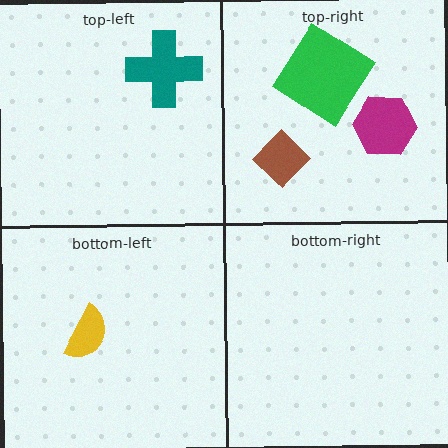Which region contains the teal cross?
The top-left region.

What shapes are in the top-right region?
The green diamond, the brown diamond, the magenta hexagon.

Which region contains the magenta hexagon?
The top-right region.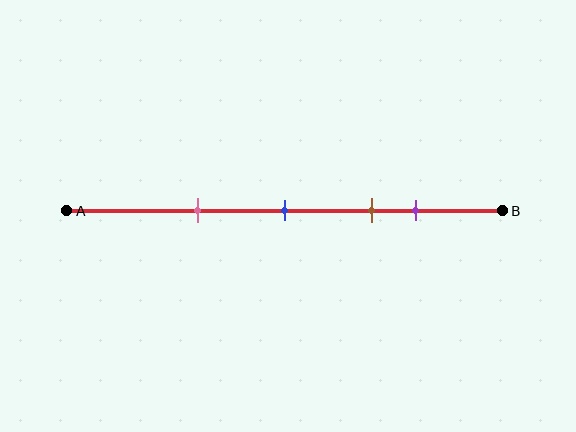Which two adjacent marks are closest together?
The brown and purple marks are the closest adjacent pair.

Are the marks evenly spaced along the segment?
No, the marks are not evenly spaced.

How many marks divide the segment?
There are 4 marks dividing the segment.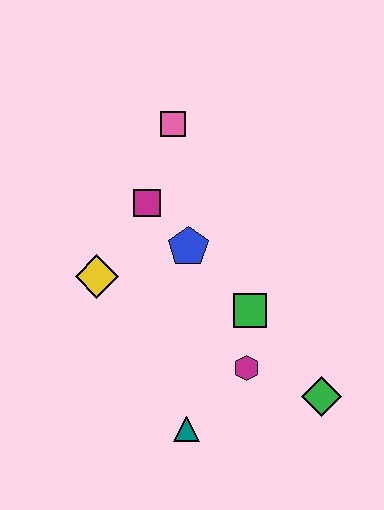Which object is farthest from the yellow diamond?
The green diamond is farthest from the yellow diamond.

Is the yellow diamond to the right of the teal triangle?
No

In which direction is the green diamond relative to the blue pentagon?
The green diamond is below the blue pentagon.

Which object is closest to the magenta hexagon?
The green square is closest to the magenta hexagon.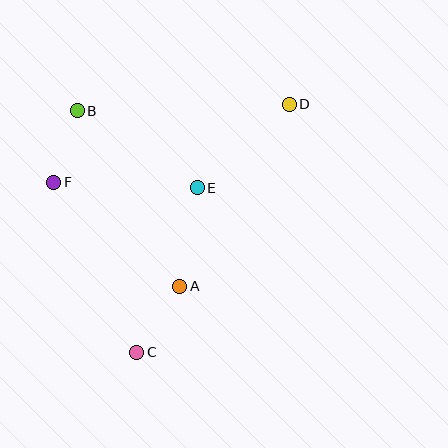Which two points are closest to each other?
Points B and F are closest to each other.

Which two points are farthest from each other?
Points C and D are farthest from each other.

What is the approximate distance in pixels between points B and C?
The distance between B and C is approximately 249 pixels.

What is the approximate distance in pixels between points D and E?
The distance between D and E is approximately 124 pixels.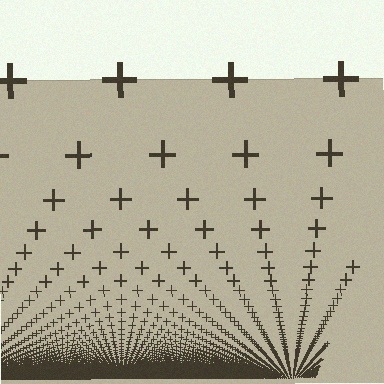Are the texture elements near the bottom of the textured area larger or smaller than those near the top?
Smaller. The gradient is inverted — elements near the bottom are smaller and denser.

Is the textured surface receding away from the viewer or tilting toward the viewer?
The surface appears to tilt toward the viewer. Texture elements get larger and sparser toward the top.